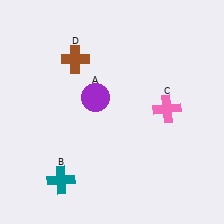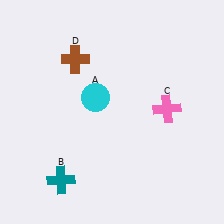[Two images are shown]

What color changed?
The circle (A) changed from purple in Image 1 to cyan in Image 2.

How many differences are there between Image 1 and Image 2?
There is 1 difference between the two images.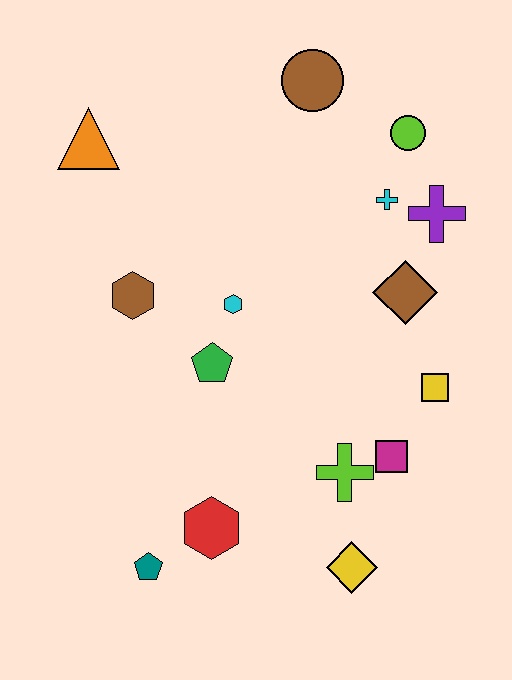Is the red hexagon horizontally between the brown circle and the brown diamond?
No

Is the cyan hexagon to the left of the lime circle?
Yes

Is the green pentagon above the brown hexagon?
No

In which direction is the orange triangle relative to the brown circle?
The orange triangle is to the left of the brown circle.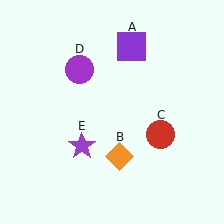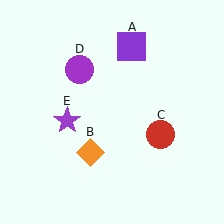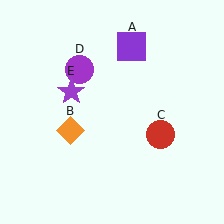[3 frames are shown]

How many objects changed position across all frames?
2 objects changed position: orange diamond (object B), purple star (object E).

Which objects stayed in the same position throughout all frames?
Purple square (object A) and red circle (object C) and purple circle (object D) remained stationary.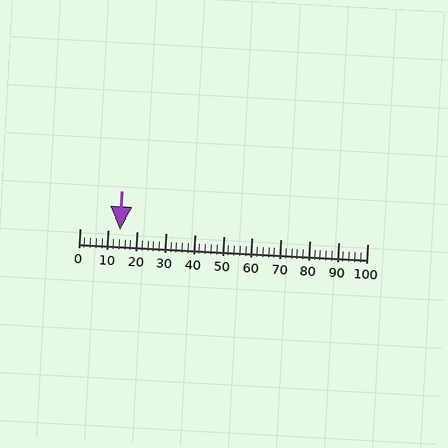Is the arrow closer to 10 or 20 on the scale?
The arrow is closer to 10.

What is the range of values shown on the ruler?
The ruler shows values from 0 to 100.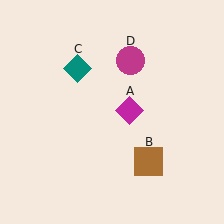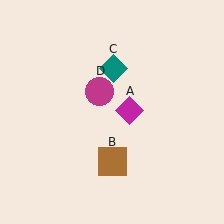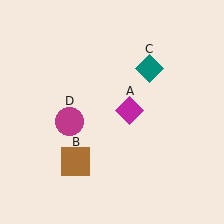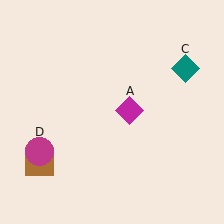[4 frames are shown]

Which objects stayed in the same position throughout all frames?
Magenta diamond (object A) remained stationary.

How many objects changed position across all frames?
3 objects changed position: brown square (object B), teal diamond (object C), magenta circle (object D).